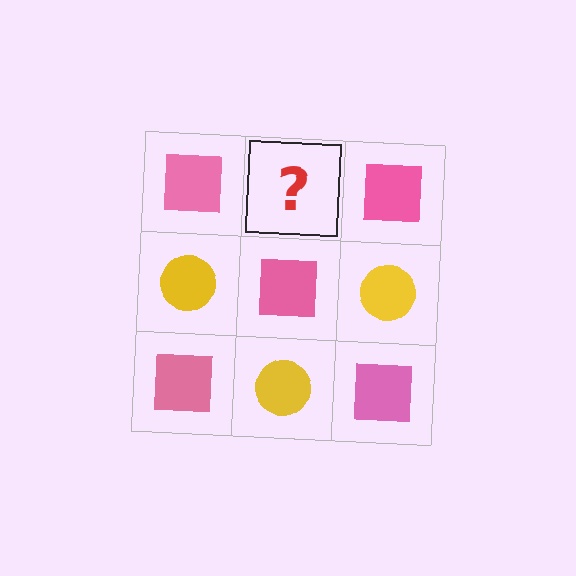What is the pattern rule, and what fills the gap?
The rule is that it alternates pink square and yellow circle in a checkerboard pattern. The gap should be filled with a yellow circle.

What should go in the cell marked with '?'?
The missing cell should contain a yellow circle.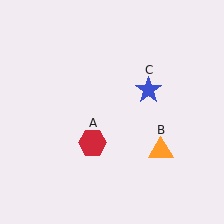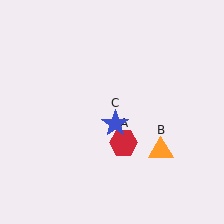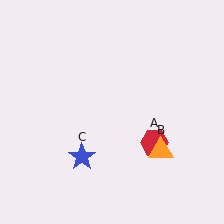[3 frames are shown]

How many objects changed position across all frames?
2 objects changed position: red hexagon (object A), blue star (object C).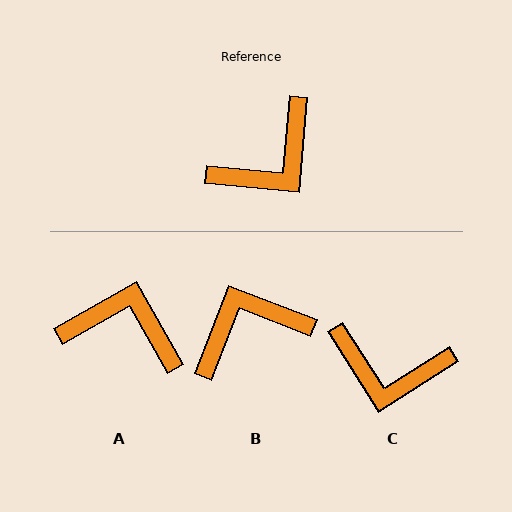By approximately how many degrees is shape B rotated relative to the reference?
Approximately 164 degrees counter-clockwise.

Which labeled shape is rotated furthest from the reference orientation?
B, about 164 degrees away.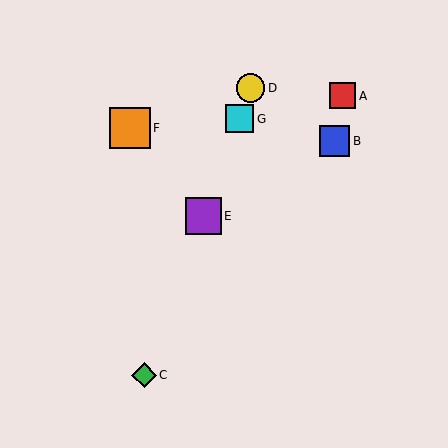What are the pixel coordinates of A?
Object A is at (343, 96).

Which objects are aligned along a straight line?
Objects C, D, E, G are aligned along a straight line.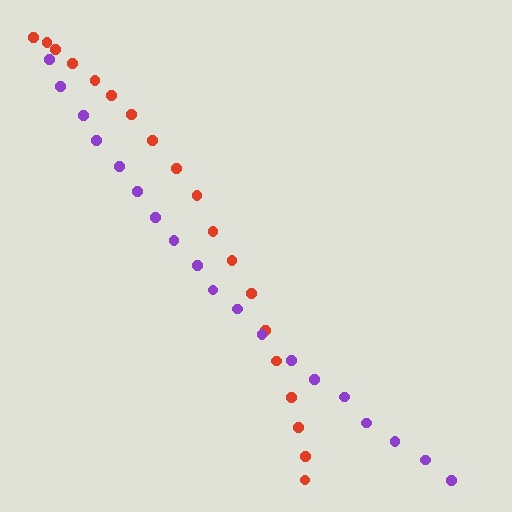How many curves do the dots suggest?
There are 2 distinct paths.